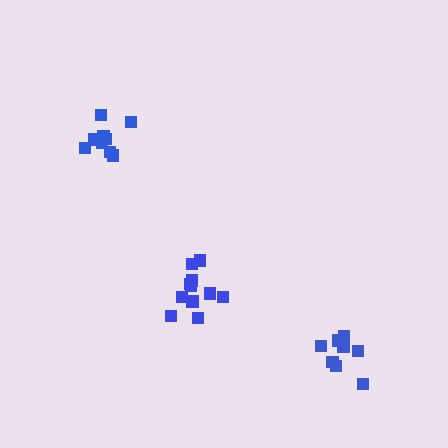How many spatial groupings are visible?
There are 3 spatial groupings.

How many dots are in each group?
Group 1: 8 dots, Group 2: 9 dots, Group 3: 12 dots (29 total).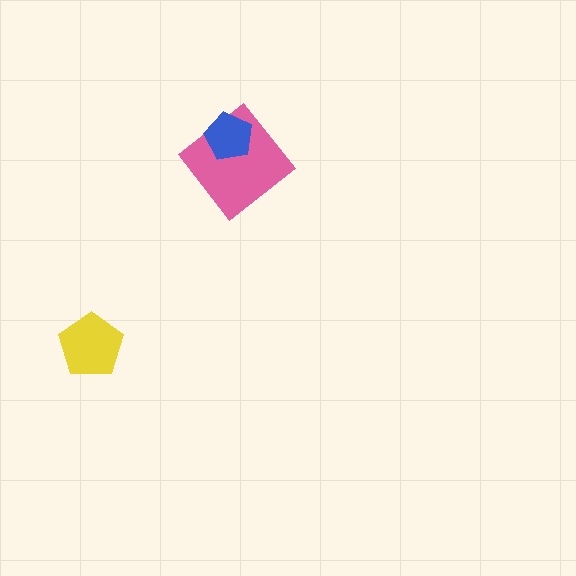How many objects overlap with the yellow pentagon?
0 objects overlap with the yellow pentagon.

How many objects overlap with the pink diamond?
1 object overlaps with the pink diamond.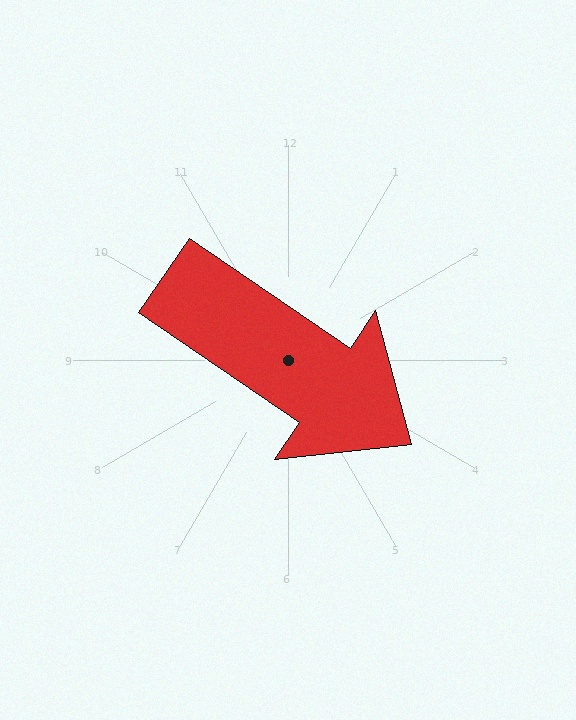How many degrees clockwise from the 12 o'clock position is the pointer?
Approximately 124 degrees.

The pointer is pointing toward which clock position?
Roughly 4 o'clock.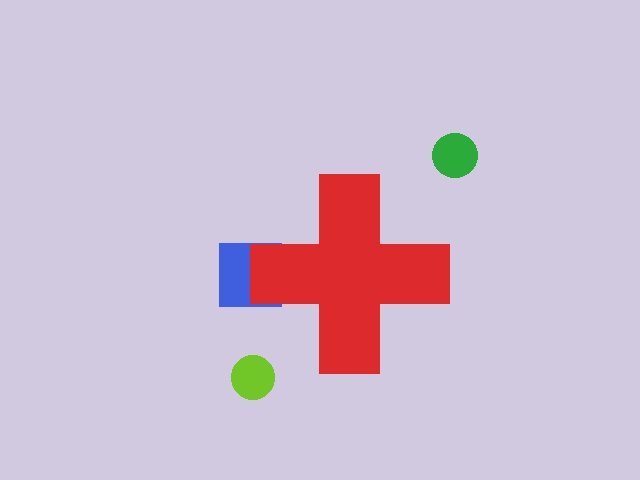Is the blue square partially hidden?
Yes, the blue square is partially hidden behind the red cross.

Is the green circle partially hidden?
No, the green circle is fully visible.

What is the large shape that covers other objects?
A red cross.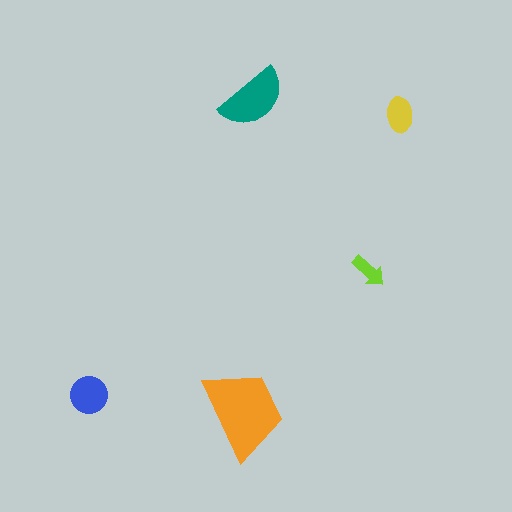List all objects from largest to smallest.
The orange trapezoid, the teal semicircle, the blue circle, the yellow ellipse, the lime arrow.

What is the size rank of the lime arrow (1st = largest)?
5th.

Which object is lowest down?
The orange trapezoid is bottommost.